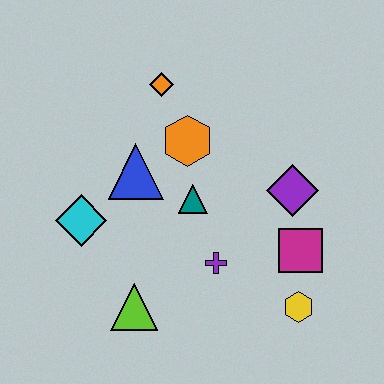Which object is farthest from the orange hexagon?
The yellow hexagon is farthest from the orange hexagon.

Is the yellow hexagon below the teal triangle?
Yes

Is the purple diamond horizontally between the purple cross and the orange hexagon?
No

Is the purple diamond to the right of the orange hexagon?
Yes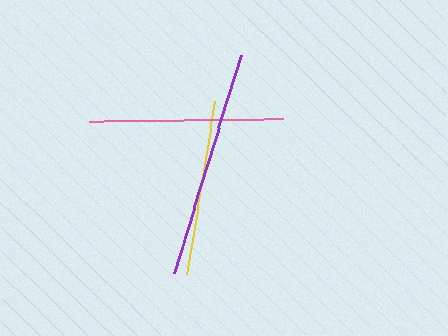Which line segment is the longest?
The purple line is the longest at approximately 228 pixels.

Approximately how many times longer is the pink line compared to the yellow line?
The pink line is approximately 1.1 times the length of the yellow line.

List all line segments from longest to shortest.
From longest to shortest: purple, pink, yellow.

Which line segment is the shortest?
The yellow line is the shortest at approximately 175 pixels.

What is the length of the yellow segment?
The yellow segment is approximately 175 pixels long.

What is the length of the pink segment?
The pink segment is approximately 194 pixels long.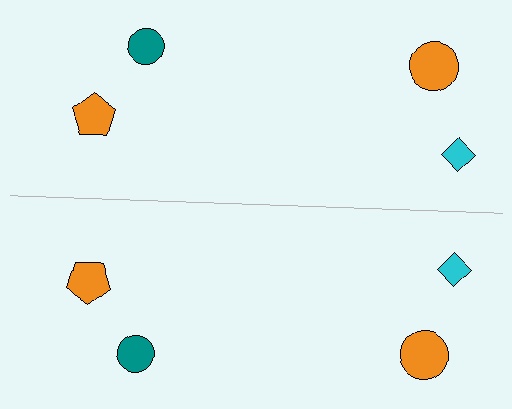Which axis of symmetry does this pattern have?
The pattern has a horizontal axis of symmetry running through the center of the image.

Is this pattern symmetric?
Yes, this pattern has bilateral (reflection) symmetry.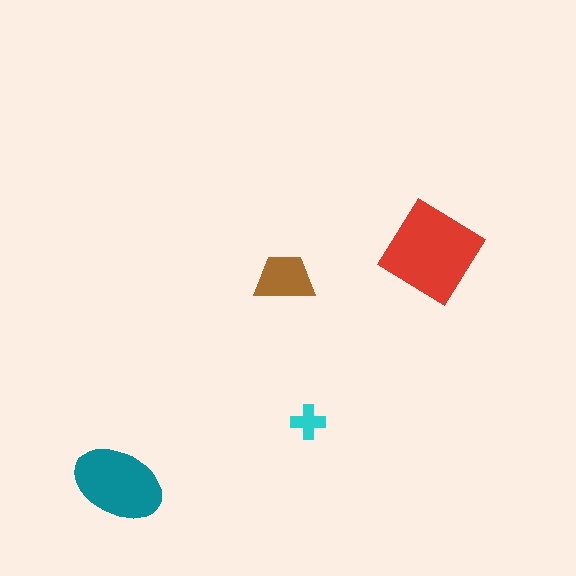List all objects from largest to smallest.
The red diamond, the teal ellipse, the brown trapezoid, the cyan cross.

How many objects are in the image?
There are 4 objects in the image.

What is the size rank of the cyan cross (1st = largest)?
4th.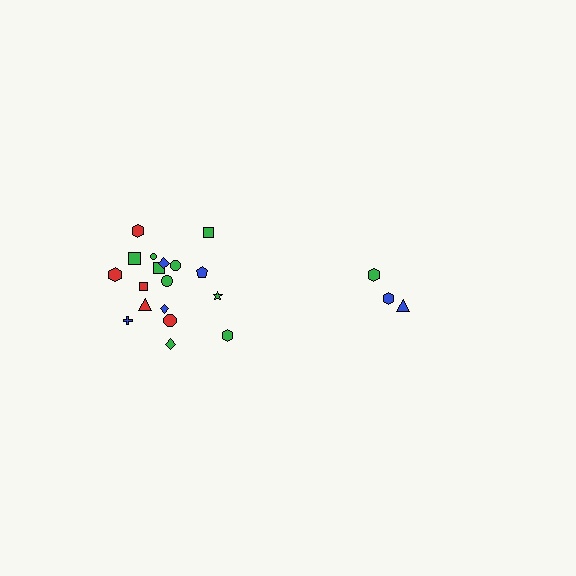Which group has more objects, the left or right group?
The left group.